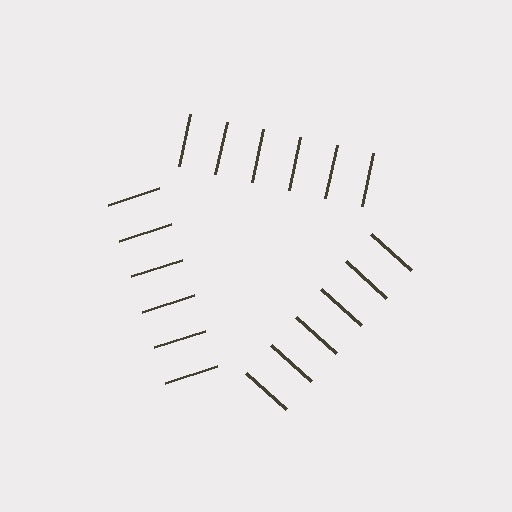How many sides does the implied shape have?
3 sides — the line-ends trace a triangle.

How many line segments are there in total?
18 — 6 along each of the 3 edges.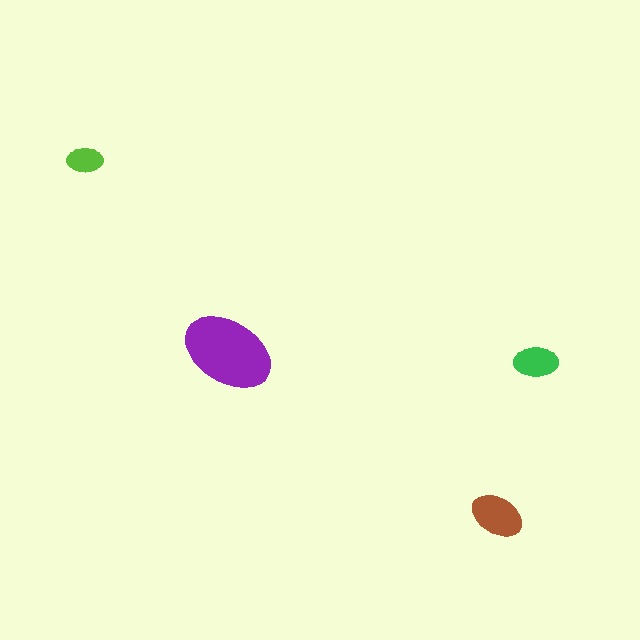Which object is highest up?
The lime ellipse is topmost.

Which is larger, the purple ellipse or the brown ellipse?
The purple one.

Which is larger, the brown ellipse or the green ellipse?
The brown one.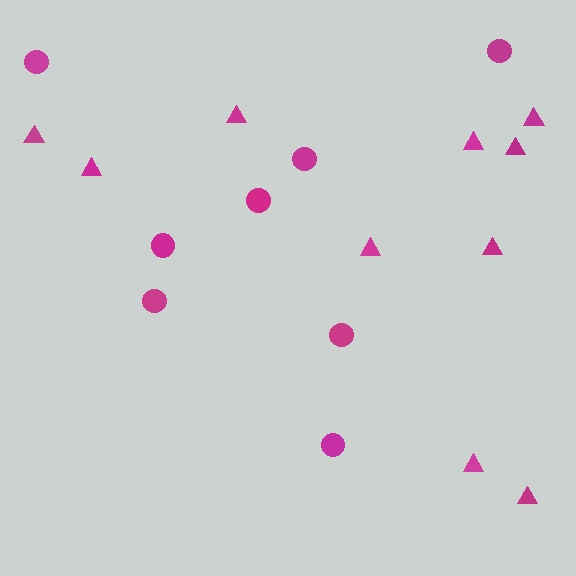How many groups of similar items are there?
There are 2 groups: one group of circles (8) and one group of triangles (10).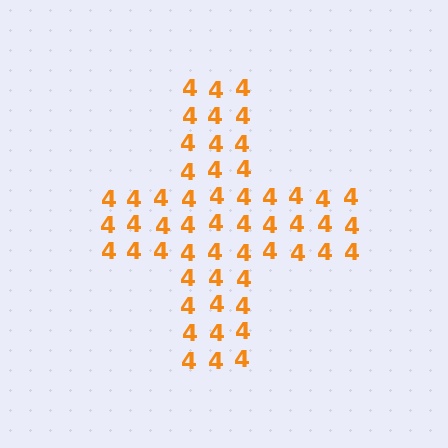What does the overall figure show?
The overall figure shows a cross.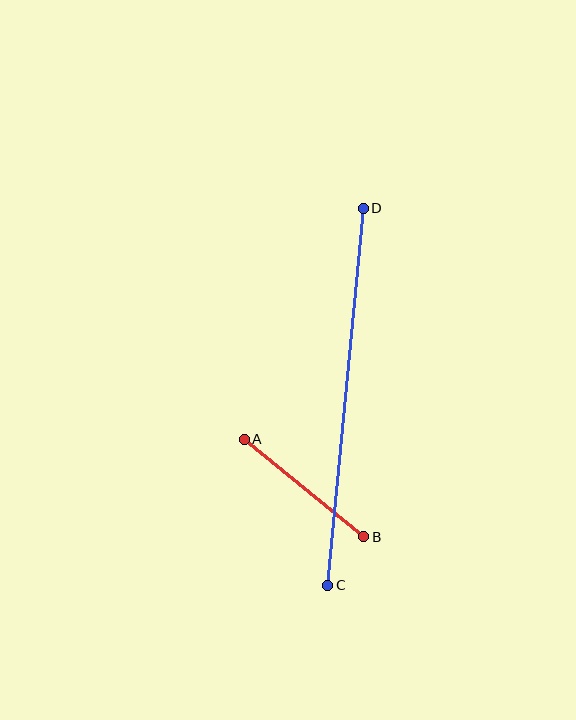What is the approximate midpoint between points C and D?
The midpoint is at approximately (345, 397) pixels.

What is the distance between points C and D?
The distance is approximately 379 pixels.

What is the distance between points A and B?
The distance is approximately 154 pixels.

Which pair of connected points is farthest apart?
Points C and D are farthest apart.